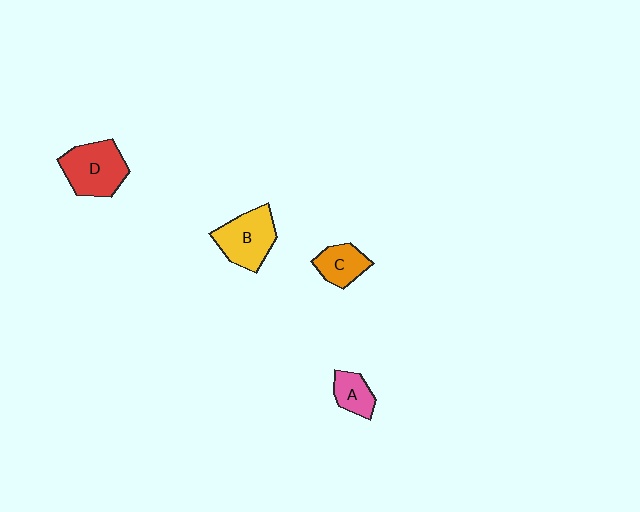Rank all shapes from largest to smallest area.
From largest to smallest: D (red), B (yellow), C (orange), A (pink).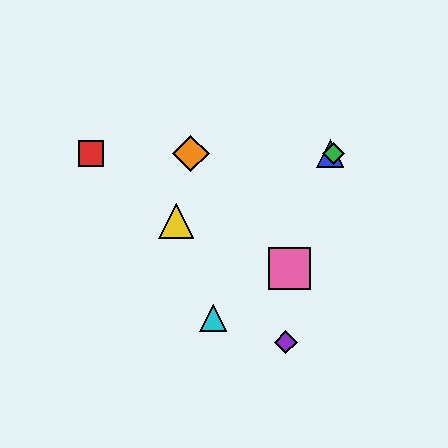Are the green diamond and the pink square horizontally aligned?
No, the green diamond is at y≈154 and the pink square is at y≈269.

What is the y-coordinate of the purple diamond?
The purple diamond is at y≈342.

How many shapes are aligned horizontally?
4 shapes (the red square, the blue triangle, the green diamond, the orange diamond) are aligned horizontally.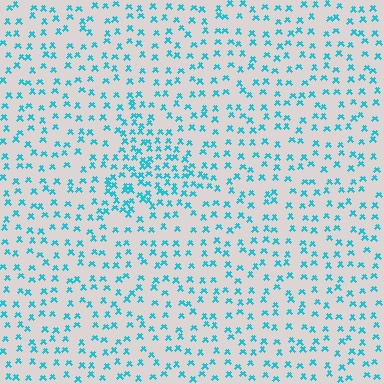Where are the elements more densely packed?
The elements are more densely packed inside the triangle boundary.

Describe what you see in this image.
The image contains small cyan elements arranged at two different densities. A triangle-shaped region is visible where the elements are more densely packed than the surrounding area.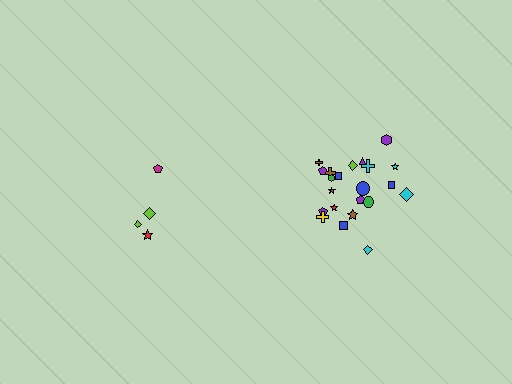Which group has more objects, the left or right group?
The right group.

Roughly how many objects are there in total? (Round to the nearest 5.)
Roughly 25 objects in total.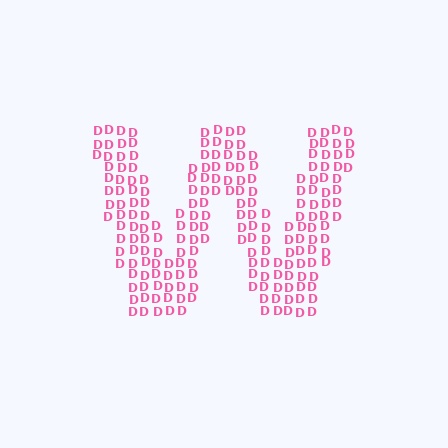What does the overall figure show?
The overall figure shows the letter W.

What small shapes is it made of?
It is made of small letter D's.